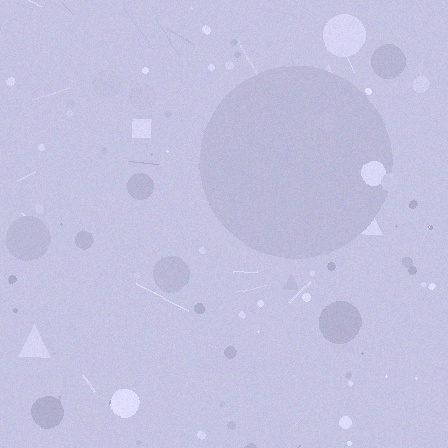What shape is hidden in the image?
A circle is hidden in the image.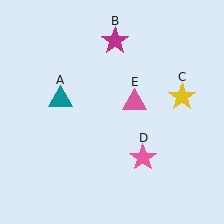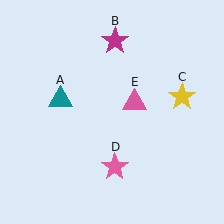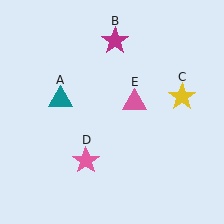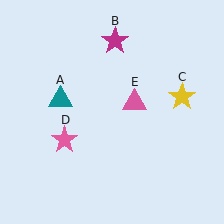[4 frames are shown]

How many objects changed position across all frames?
1 object changed position: pink star (object D).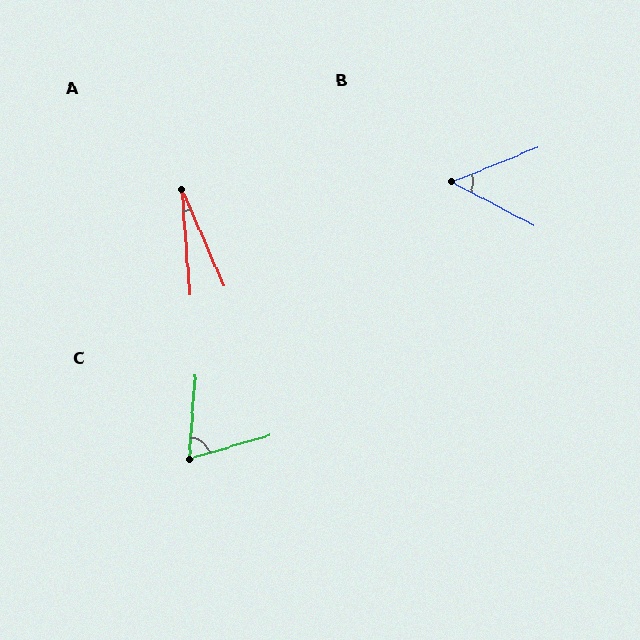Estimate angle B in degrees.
Approximately 50 degrees.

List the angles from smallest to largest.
A (19°), B (50°), C (69°).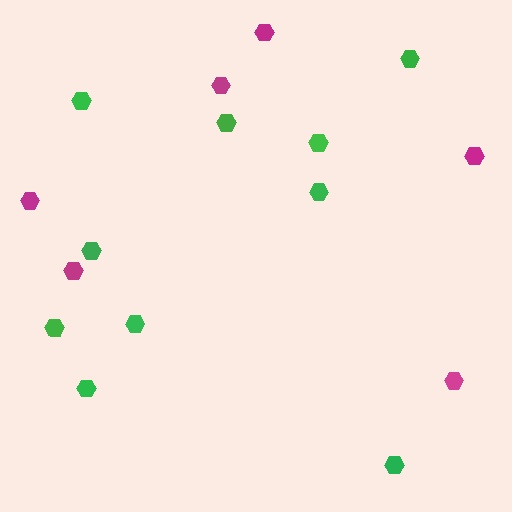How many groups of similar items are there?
There are 2 groups: one group of green hexagons (10) and one group of magenta hexagons (6).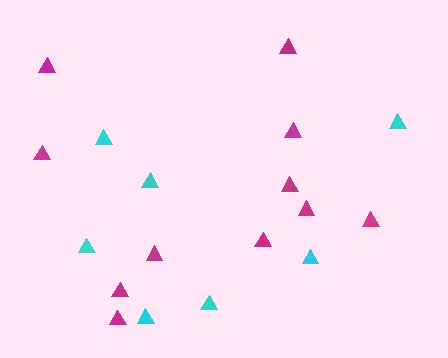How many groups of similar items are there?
There are 2 groups: one group of magenta triangles (11) and one group of cyan triangles (7).